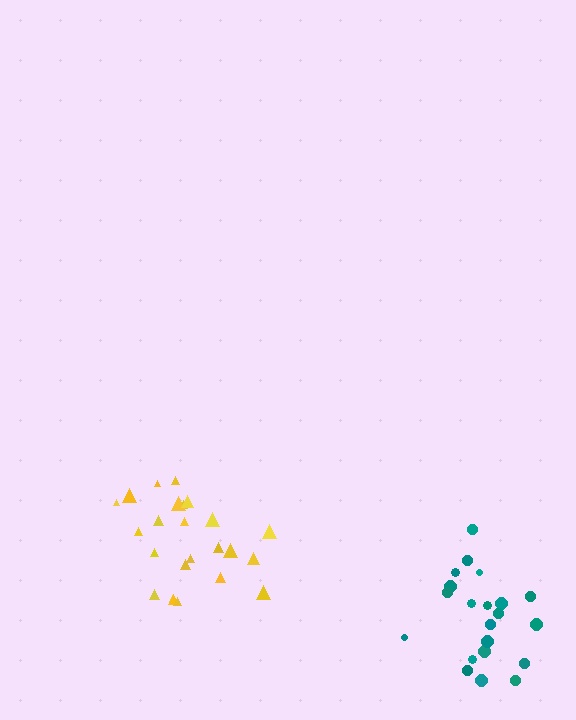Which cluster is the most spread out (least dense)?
Teal.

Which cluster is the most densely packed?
Yellow.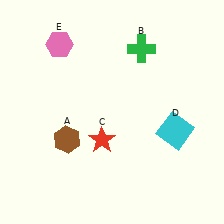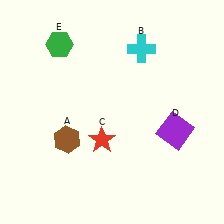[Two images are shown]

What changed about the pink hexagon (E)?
In Image 1, E is pink. In Image 2, it changed to green.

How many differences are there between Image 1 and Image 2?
There are 3 differences between the two images.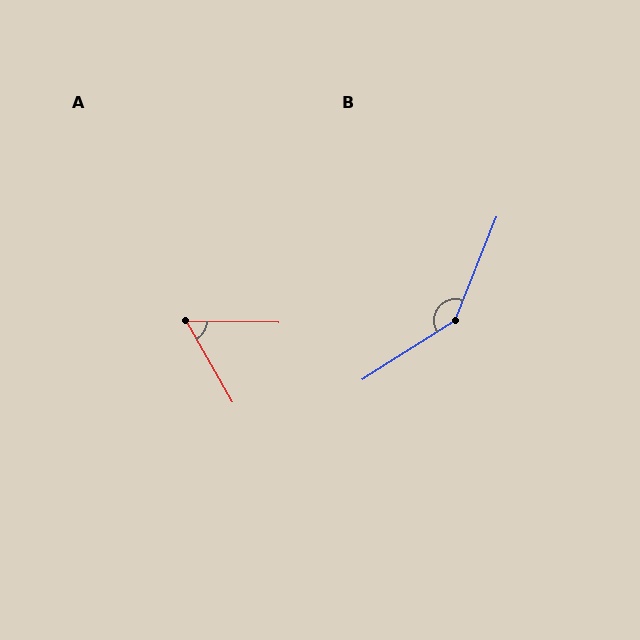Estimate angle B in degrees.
Approximately 144 degrees.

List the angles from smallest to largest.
A (60°), B (144°).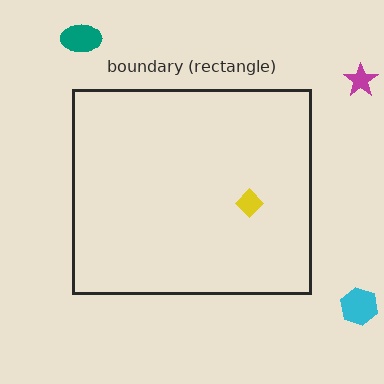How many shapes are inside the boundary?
1 inside, 3 outside.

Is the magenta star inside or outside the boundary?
Outside.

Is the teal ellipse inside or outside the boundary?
Outside.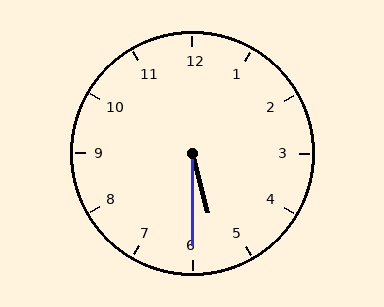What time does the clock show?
5:30.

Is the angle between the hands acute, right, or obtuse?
It is acute.